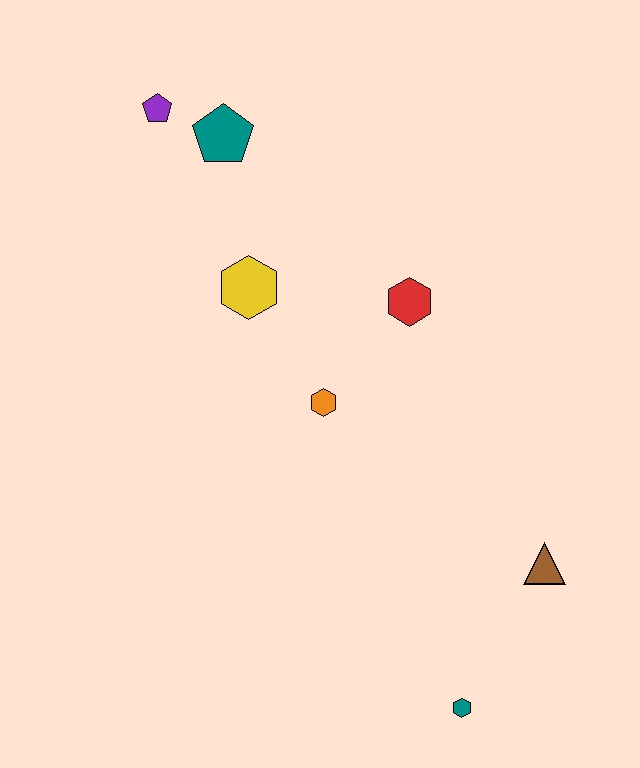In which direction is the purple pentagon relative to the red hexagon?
The purple pentagon is to the left of the red hexagon.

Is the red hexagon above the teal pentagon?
No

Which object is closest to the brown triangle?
The teal hexagon is closest to the brown triangle.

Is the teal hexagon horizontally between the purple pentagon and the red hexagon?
No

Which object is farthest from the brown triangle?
The purple pentagon is farthest from the brown triangle.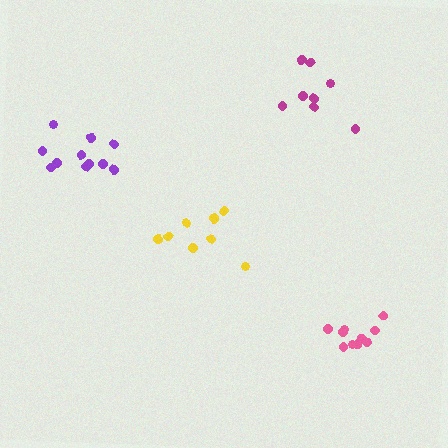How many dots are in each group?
Group 1: 9 dots, Group 2: 10 dots, Group 3: 11 dots, Group 4: 8 dots (38 total).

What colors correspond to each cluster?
The clusters are colored: yellow, pink, purple, magenta.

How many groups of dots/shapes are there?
There are 4 groups.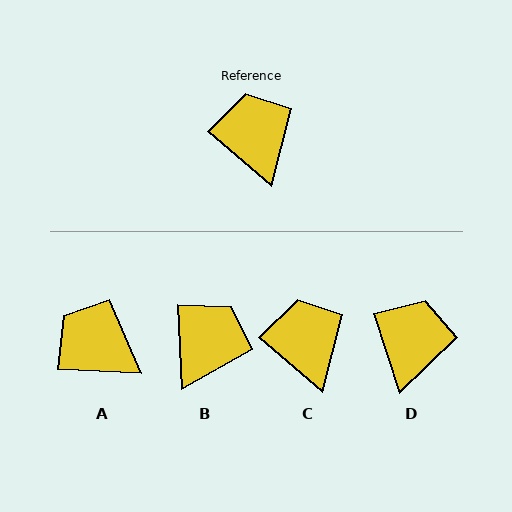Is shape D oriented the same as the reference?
No, it is off by about 31 degrees.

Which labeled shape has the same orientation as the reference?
C.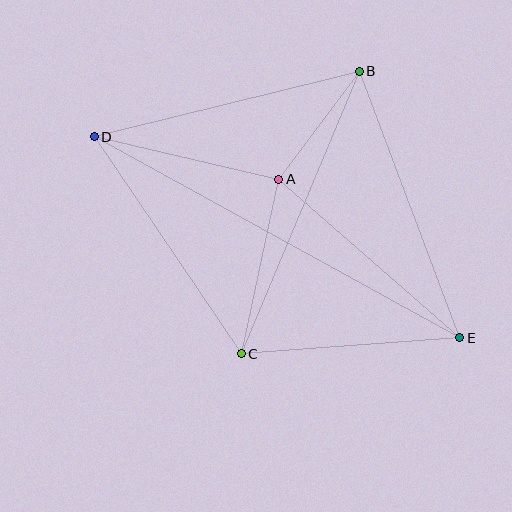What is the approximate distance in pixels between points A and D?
The distance between A and D is approximately 189 pixels.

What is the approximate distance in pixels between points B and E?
The distance between B and E is approximately 285 pixels.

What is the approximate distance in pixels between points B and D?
The distance between B and D is approximately 273 pixels.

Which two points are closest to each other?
Points A and B are closest to each other.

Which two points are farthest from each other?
Points D and E are farthest from each other.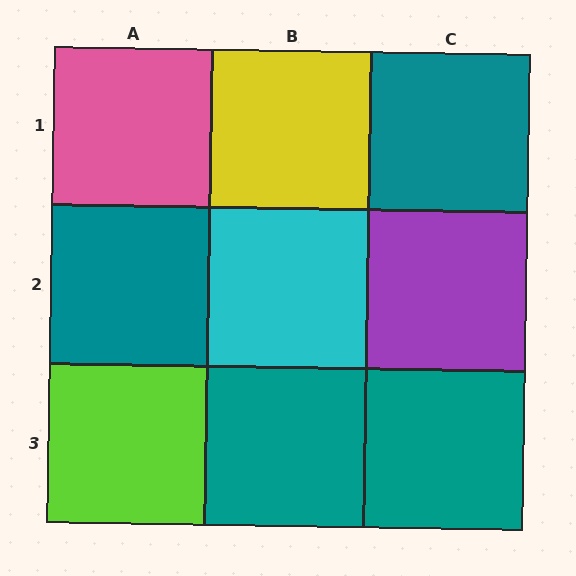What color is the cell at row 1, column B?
Yellow.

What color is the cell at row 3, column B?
Teal.